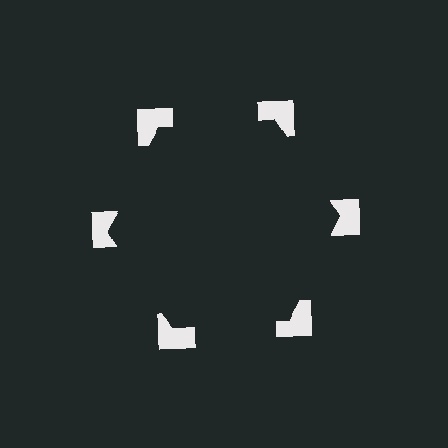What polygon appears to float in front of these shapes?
An illusory hexagon — its edges are inferred from the aligned wedge cuts in the notched squares, not physically drawn.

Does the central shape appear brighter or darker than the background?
It typically appears slightly darker than the background, even though no actual brightness change is drawn.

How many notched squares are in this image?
There are 6 — one at each vertex of the illusory hexagon.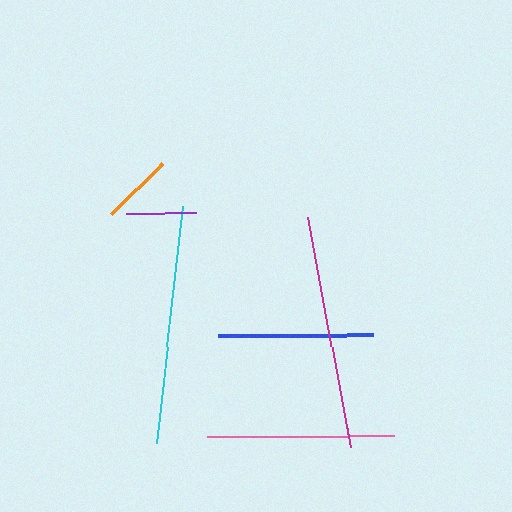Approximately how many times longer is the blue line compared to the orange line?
The blue line is approximately 2.1 times the length of the orange line.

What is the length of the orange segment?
The orange segment is approximately 73 pixels long.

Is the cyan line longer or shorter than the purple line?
The cyan line is longer than the purple line.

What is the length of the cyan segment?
The cyan segment is approximately 238 pixels long.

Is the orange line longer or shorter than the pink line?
The pink line is longer than the orange line.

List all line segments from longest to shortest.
From longest to shortest: cyan, magenta, pink, blue, orange, purple.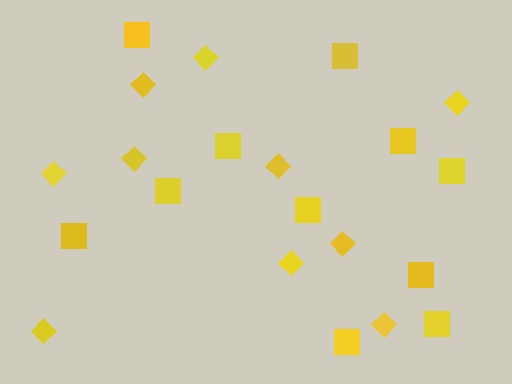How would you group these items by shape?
There are 2 groups: one group of diamonds (10) and one group of squares (11).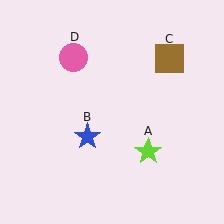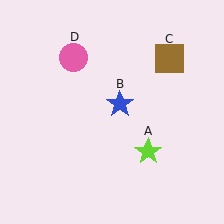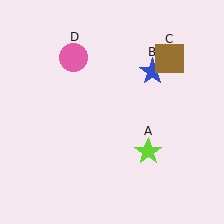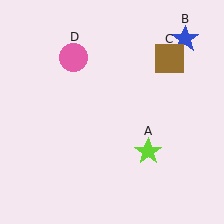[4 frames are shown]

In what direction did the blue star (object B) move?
The blue star (object B) moved up and to the right.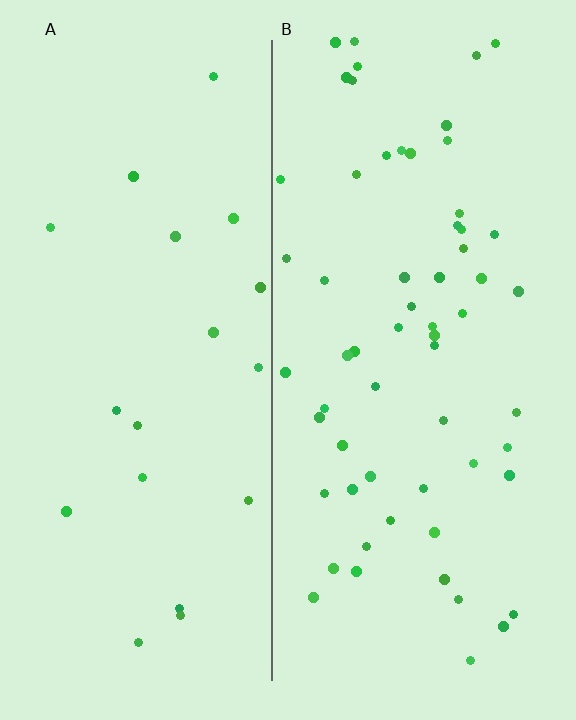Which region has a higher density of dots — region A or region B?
B (the right).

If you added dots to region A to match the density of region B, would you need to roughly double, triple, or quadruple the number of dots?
Approximately triple.